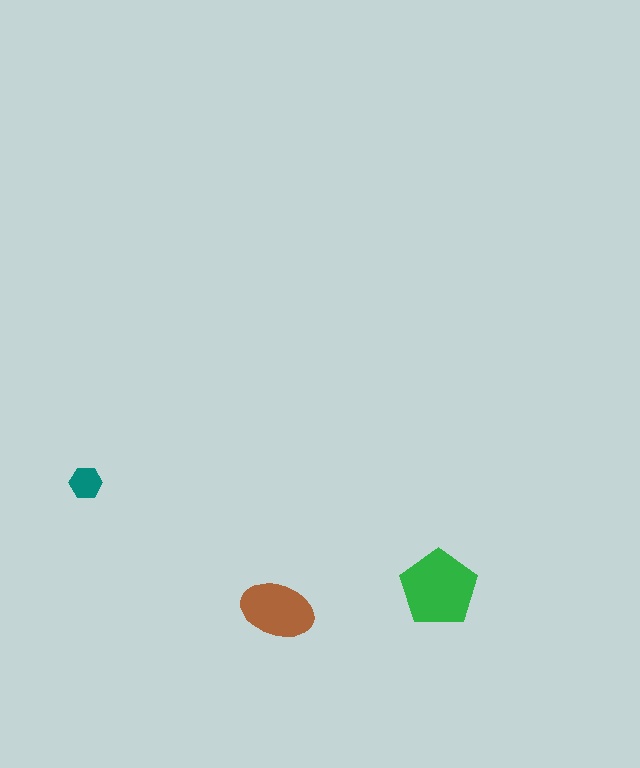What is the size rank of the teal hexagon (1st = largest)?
3rd.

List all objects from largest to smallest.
The green pentagon, the brown ellipse, the teal hexagon.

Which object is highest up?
The teal hexagon is topmost.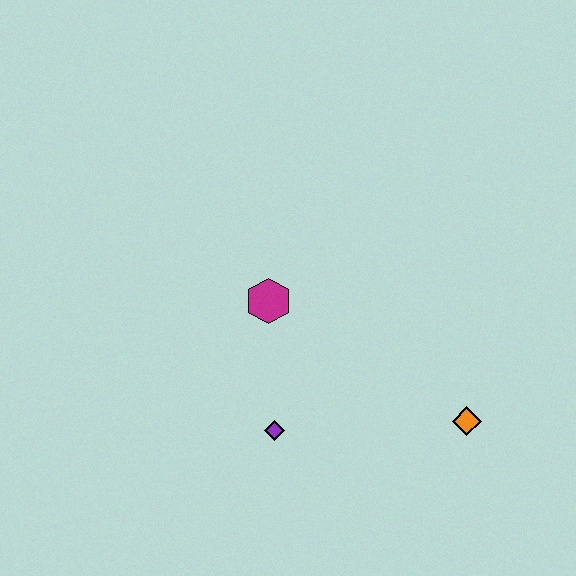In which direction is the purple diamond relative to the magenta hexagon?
The purple diamond is below the magenta hexagon.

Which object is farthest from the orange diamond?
The magenta hexagon is farthest from the orange diamond.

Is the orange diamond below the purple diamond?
No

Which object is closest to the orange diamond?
The purple diamond is closest to the orange diamond.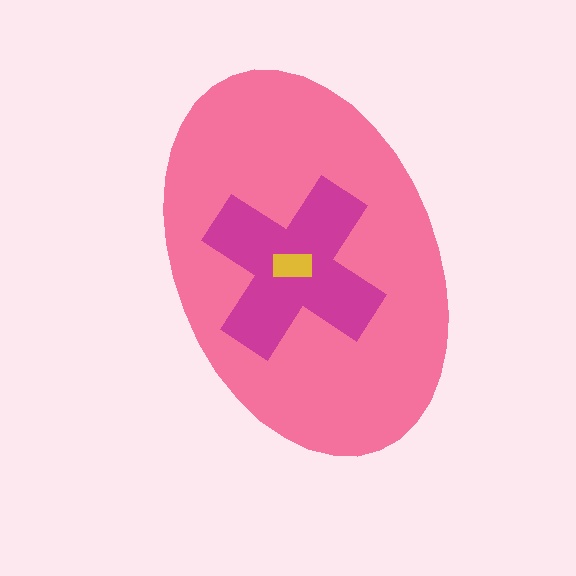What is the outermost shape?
The pink ellipse.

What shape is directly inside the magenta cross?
The yellow rectangle.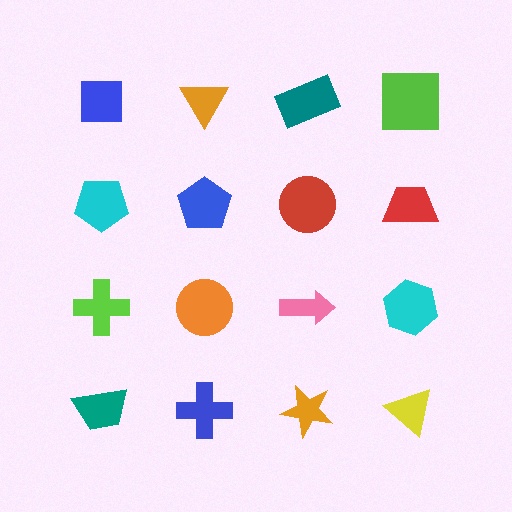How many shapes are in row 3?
4 shapes.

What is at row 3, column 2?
An orange circle.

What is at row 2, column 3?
A red circle.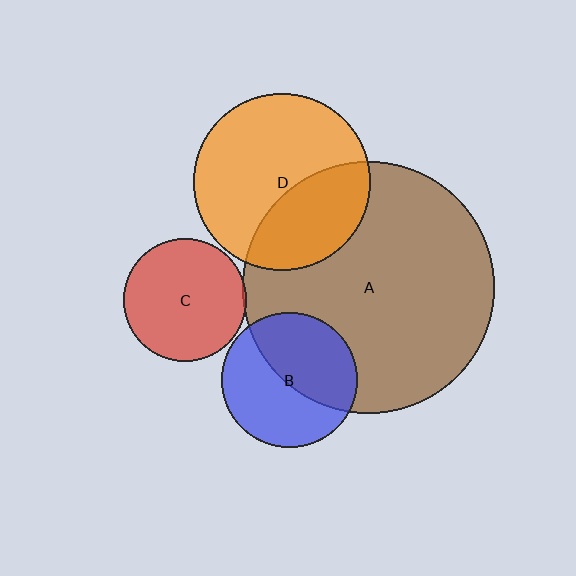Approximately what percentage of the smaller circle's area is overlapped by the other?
Approximately 35%.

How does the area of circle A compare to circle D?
Approximately 2.0 times.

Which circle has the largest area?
Circle A (brown).